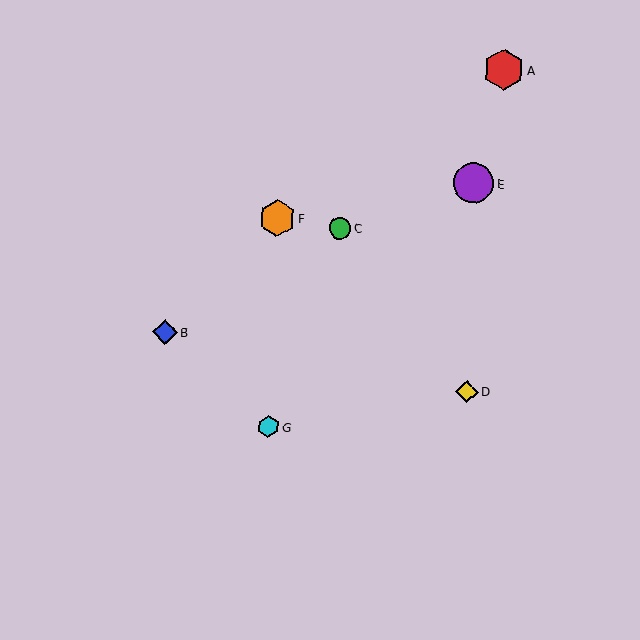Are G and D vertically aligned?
No, G is at x≈268 and D is at x≈467.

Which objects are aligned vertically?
Objects F, G are aligned vertically.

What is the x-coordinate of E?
Object E is at x≈473.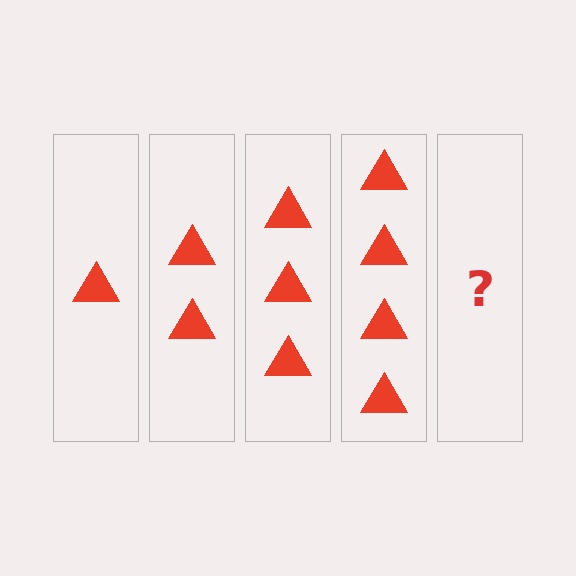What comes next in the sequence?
The next element should be 5 triangles.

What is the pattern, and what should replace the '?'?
The pattern is that each step adds one more triangle. The '?' should be 5 triangles.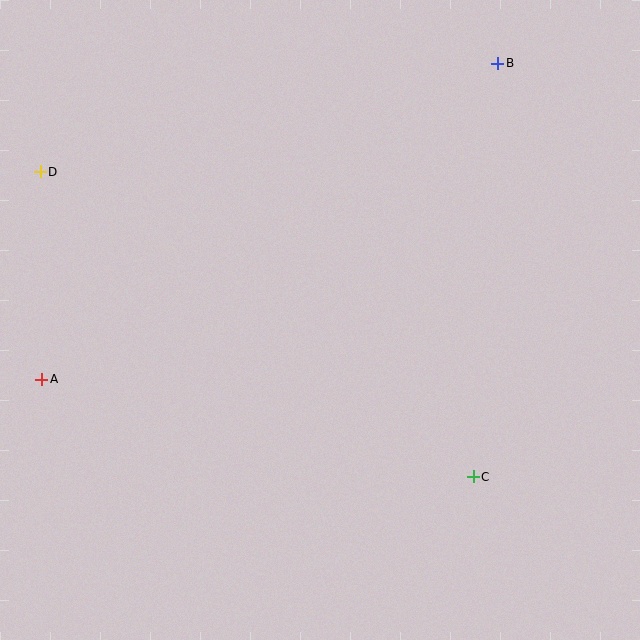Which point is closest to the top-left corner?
Point D is closest to the top-left corner.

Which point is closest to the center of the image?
Point C at (473, 477) is closest to the center.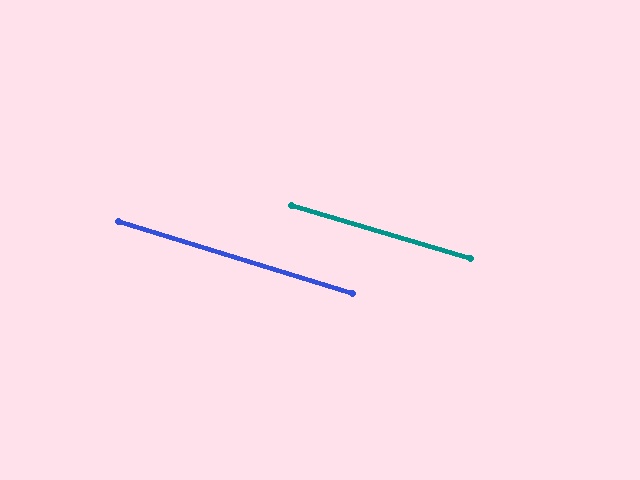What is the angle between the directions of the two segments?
Approximately 1 degree.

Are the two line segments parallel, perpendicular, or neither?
Parallel — their directions differ by only 0.5°.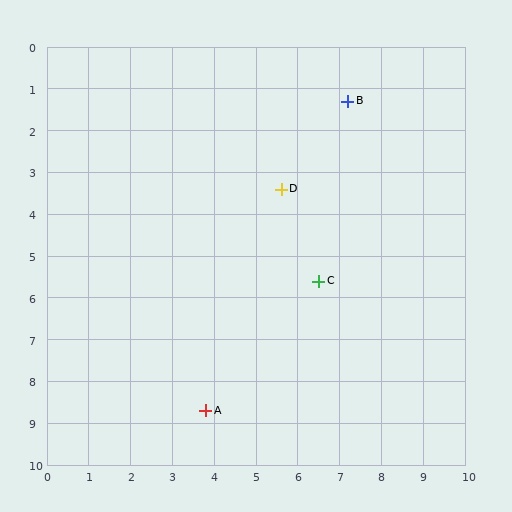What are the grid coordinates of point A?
Point A is at approximately (3.8, 8.7).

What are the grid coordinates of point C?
Point C is at approximately (6.5, 5.6).